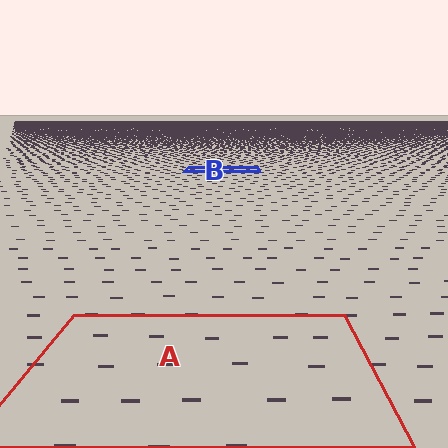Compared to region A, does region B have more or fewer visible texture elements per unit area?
Region B has more texture elements per unit area — they are packed more densely because it is farther away.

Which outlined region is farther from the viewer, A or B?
Region B is farther from the viewer — the texture elements inside it appear smaller and more densely packed.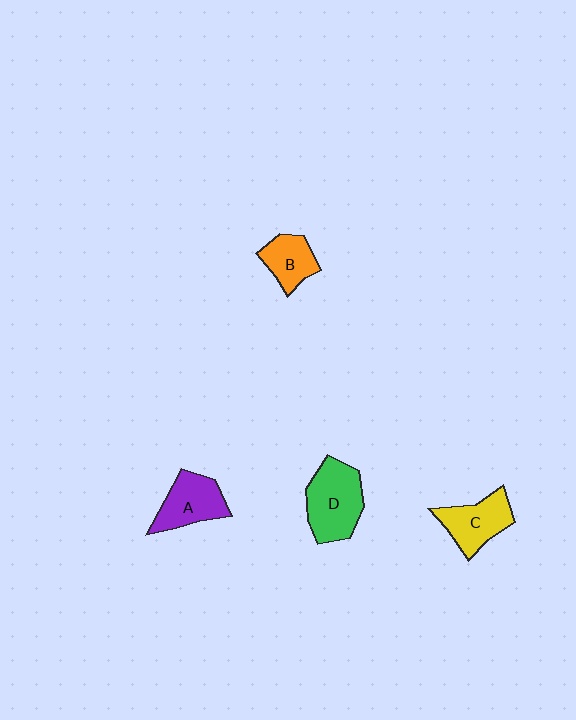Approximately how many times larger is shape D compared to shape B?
Approximately 1.7 times.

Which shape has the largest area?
Shape D (green).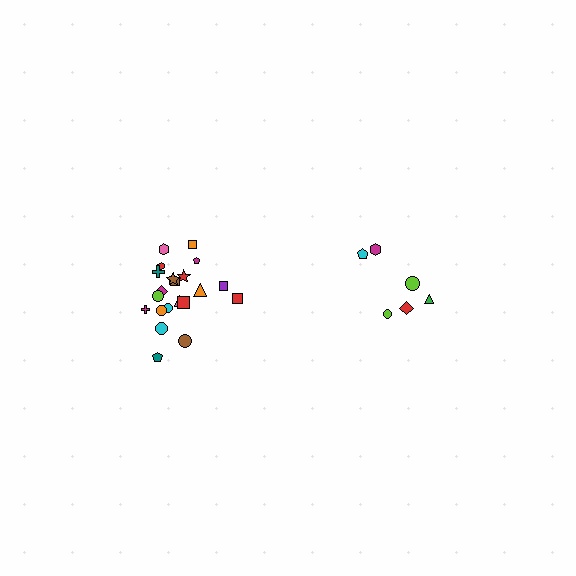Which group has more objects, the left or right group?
The left group.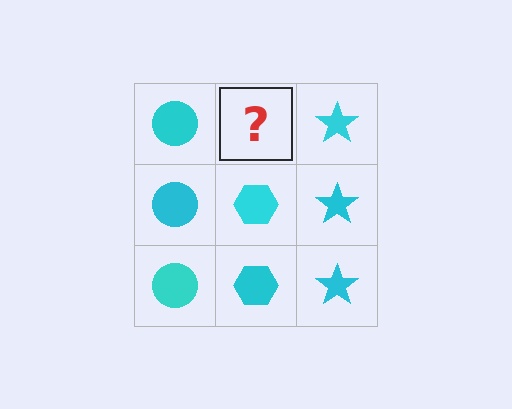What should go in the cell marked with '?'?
The missing cell should contain a cyan hexagon.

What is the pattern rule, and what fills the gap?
The rule is that each column has a consistent shape. The gap should be filled with a cyan hexagon.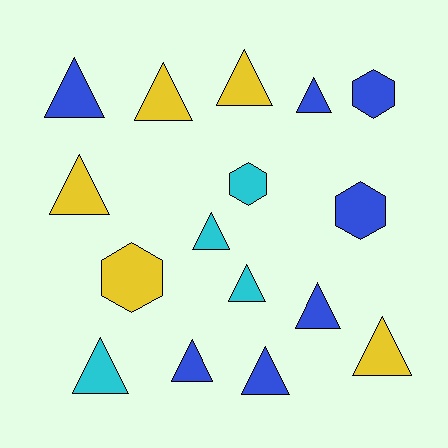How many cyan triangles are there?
There are 3 cyan triangles.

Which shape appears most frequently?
Triangle, with 12 objects.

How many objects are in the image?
There are 16 objects.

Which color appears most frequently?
Blue, with 7 objects.